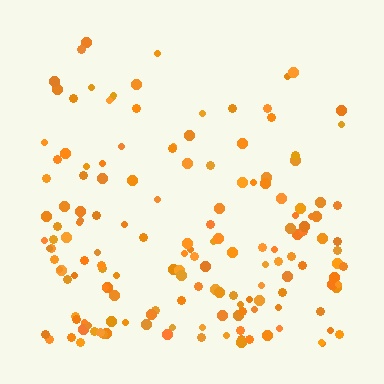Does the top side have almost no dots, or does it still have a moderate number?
Still a moderate number, just noticeably fewer than the bottom.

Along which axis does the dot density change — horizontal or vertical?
Vertical.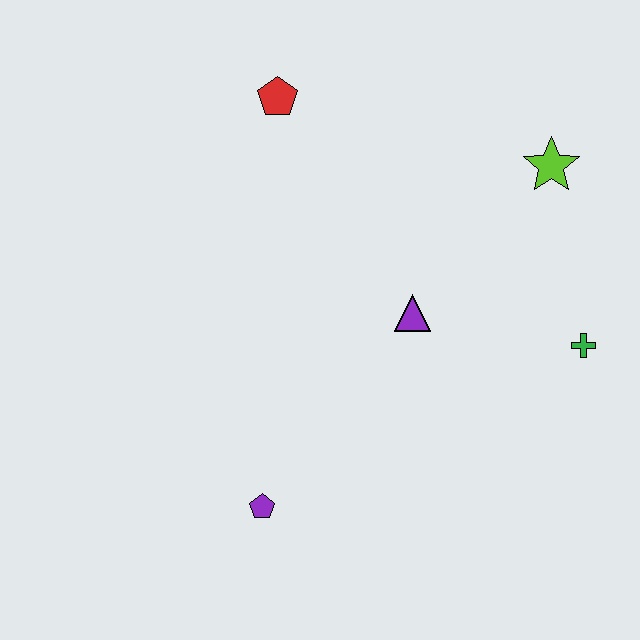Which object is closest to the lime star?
The green cross is closest to the lime star.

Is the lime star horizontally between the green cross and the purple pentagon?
Yes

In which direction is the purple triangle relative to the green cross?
The purple triangle is to the left of the green cross.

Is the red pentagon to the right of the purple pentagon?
Yes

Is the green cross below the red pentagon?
Yes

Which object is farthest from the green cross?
The red pentagon is farthest from the green cross.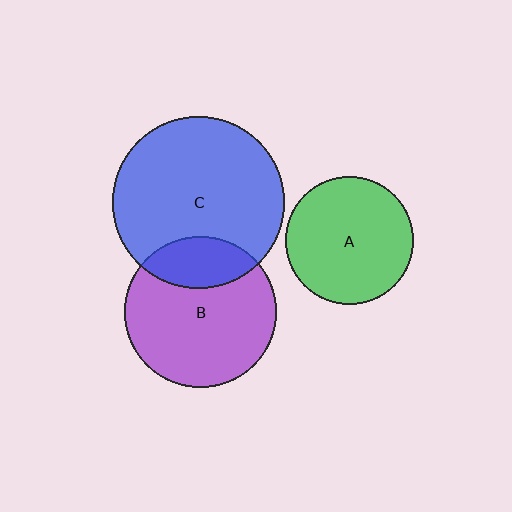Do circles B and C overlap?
Yes.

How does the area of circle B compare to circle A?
Approximately 1.4 times.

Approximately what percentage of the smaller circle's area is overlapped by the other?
Approximately 25%.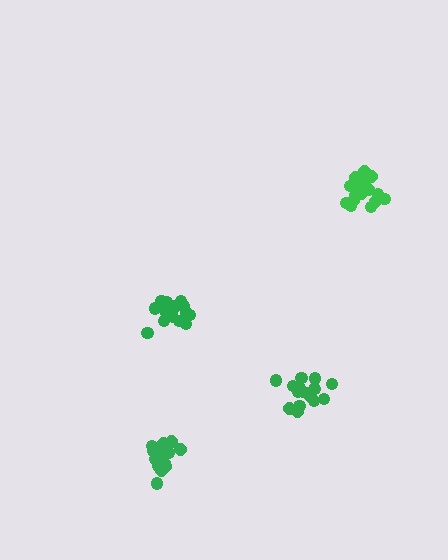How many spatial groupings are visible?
There are 4 spatial groupings.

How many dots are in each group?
Group 1: 17 dots, Group 2: 18 dots, Group 3: 20 dots, Group 4: 18 dots (73 total).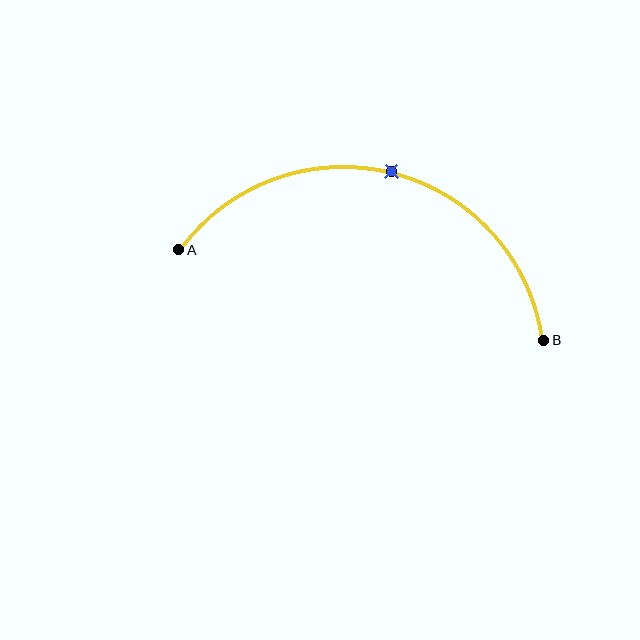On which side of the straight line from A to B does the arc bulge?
The arc bulges above the straight line connecting A and B.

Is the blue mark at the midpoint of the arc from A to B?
Yes. The blue mark lies on the arc at equal arc-length from both A and B — it is the arc midpoint.